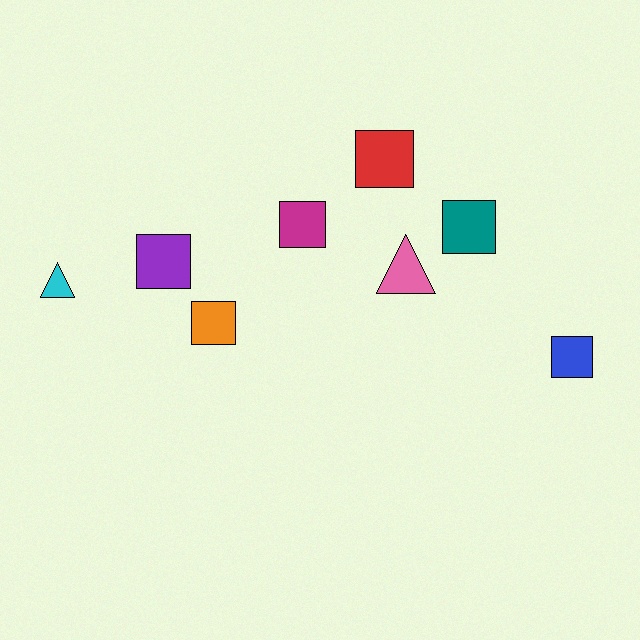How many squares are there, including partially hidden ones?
There are 6 squares.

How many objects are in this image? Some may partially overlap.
There are 8 objects.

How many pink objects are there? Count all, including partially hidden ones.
There is 1 pink object.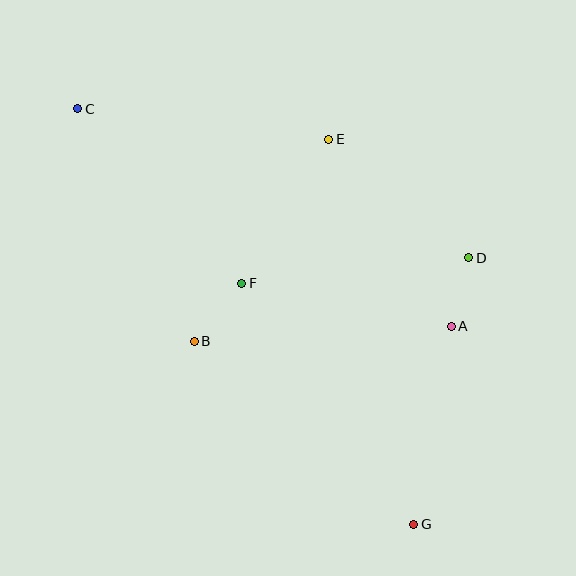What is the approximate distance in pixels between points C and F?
The distance between C and F is approximately 239 pixels.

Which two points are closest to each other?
Points A and D are closest to each other.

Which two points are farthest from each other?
Points C and G are farthest from each other.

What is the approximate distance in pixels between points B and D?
The distance between B and D is approximately 287 pixels.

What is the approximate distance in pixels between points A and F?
The distance between A and F is approximately 214 pixels.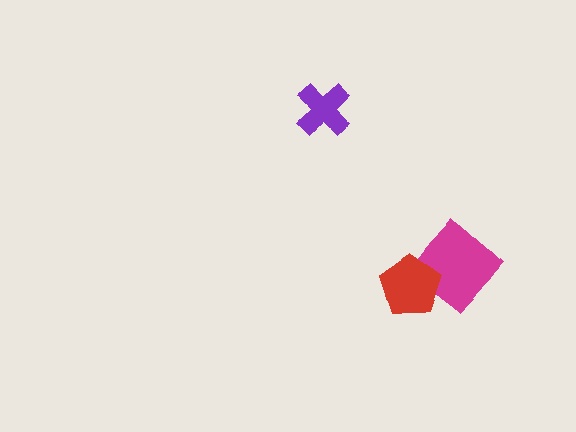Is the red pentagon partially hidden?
No, no other shape covers it.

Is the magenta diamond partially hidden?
Yes, it is partially covered by another shape.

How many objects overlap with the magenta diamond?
1 object overlaps with the magenta diamond.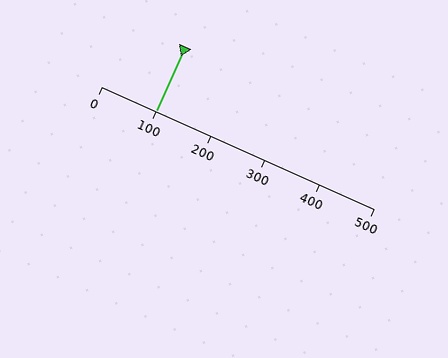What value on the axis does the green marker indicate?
The marker indicates approximately 100.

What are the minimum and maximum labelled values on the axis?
The axis runs from 0 to 500.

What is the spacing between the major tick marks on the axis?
The major ticks are spaced 100 apart.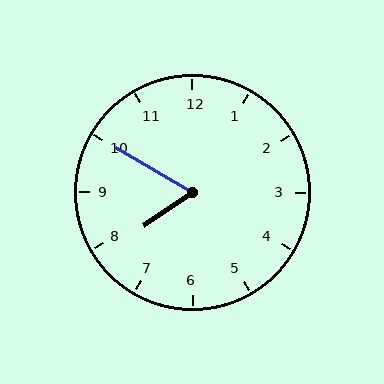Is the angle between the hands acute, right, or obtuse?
It is acute.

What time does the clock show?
7:50.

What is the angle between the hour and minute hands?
Approximately 65 degrees.